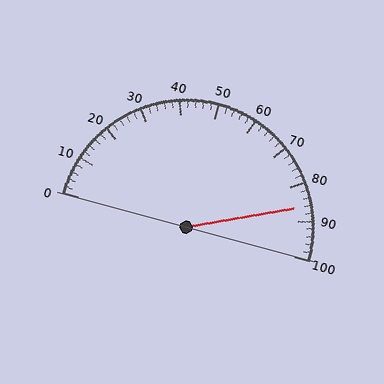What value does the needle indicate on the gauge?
The needle indicates approximately 86.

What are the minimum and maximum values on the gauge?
The gauge ranges from 0 to 100.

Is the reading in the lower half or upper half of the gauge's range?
The reading is in the upper half of the range (0 to 100).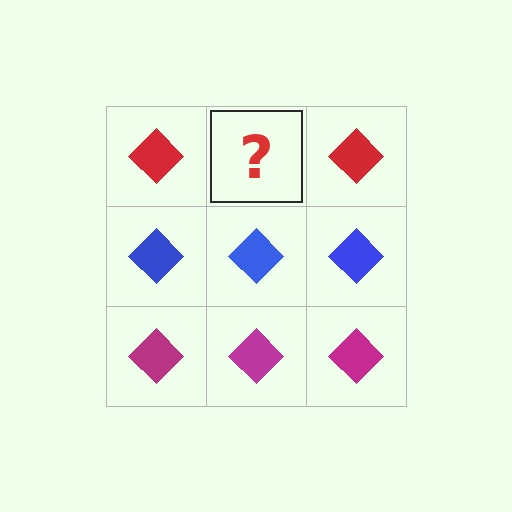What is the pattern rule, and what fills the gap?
The rule is that each row has a consistent color. The gap should be filled with a red diamond.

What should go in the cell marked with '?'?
The missing cell should contain a red diamond.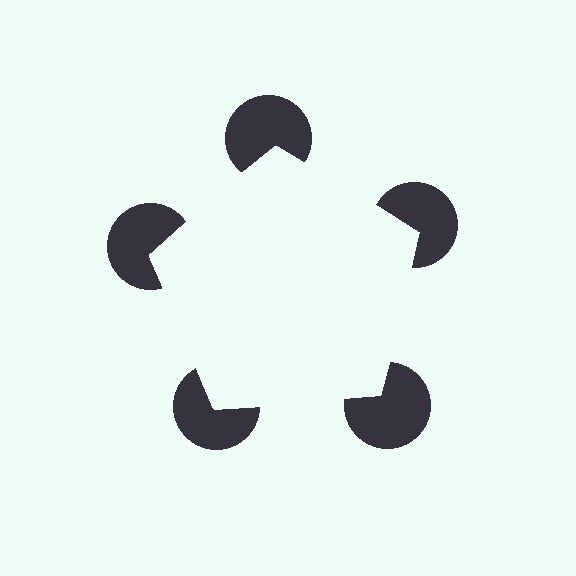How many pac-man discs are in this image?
There are 5 — one at each vertex of the illusory pentagon.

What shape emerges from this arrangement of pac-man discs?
An illusory pentagon — its edges are inferred from the aligned wedge cuts in the pac-man discs, not physically drawn.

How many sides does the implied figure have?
5 sides.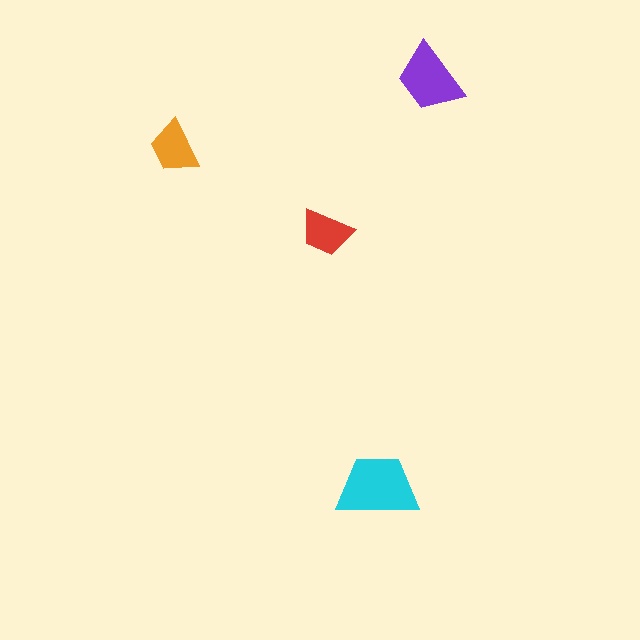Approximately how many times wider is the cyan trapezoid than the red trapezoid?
About 1.5 times wider.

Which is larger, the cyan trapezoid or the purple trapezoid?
The cyan one.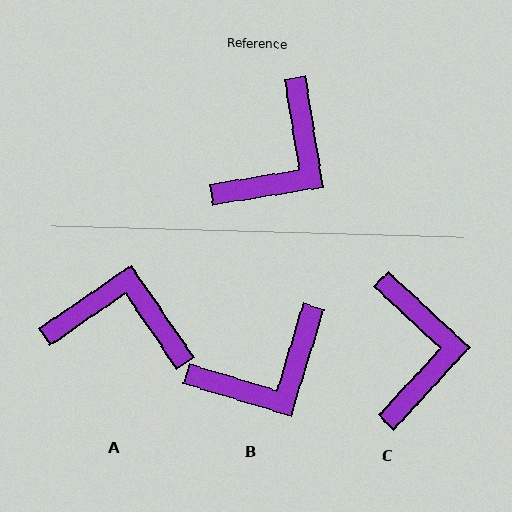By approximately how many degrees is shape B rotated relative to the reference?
Approximately 26 degrees clockwise.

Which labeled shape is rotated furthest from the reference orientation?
A, about 115 degrees away.